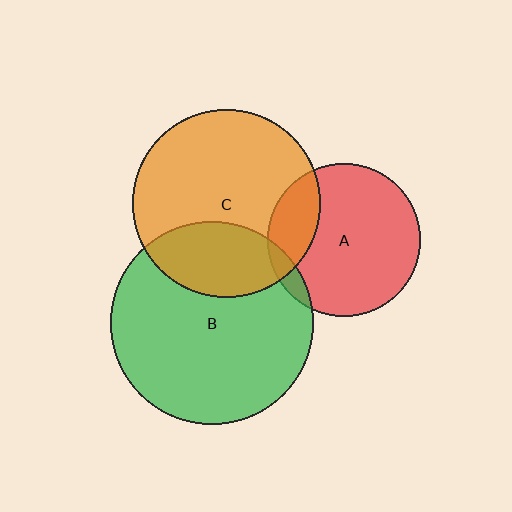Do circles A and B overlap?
Yes.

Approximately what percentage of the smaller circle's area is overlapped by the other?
Approximately 5%.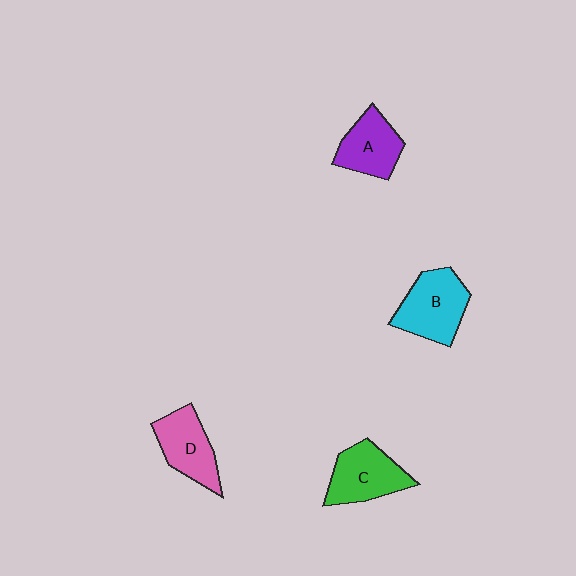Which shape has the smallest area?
Shape A (purple).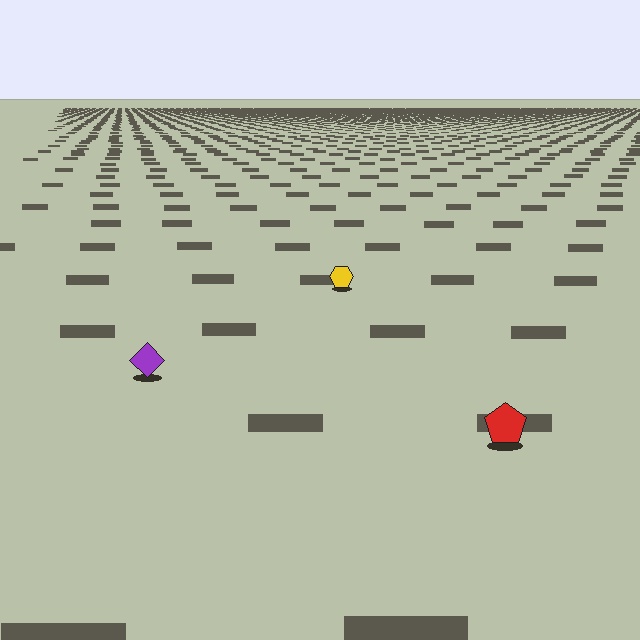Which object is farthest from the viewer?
The yellow hexagon is farthest from the viewer. It appears smaller and the ground texture around it is denser.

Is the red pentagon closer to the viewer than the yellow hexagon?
Yes. The red pentagon is closer — you can tell from the texture gradient: the ground texture is coarser near it.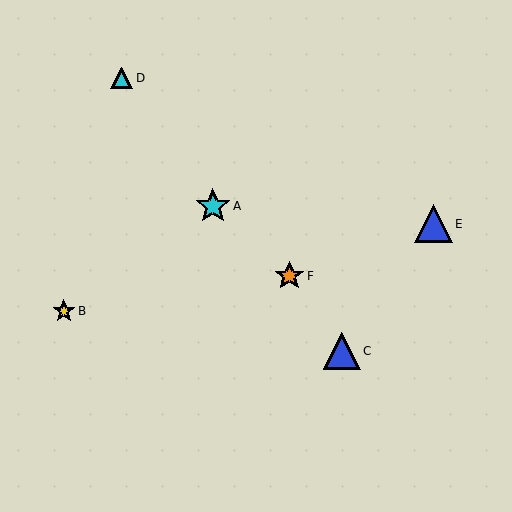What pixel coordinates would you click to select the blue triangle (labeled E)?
Click at (433, 224) to select the blue triangle E.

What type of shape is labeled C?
Shape C is a blue triangle.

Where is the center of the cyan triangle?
The center of the cyan triangle is at (122, 78).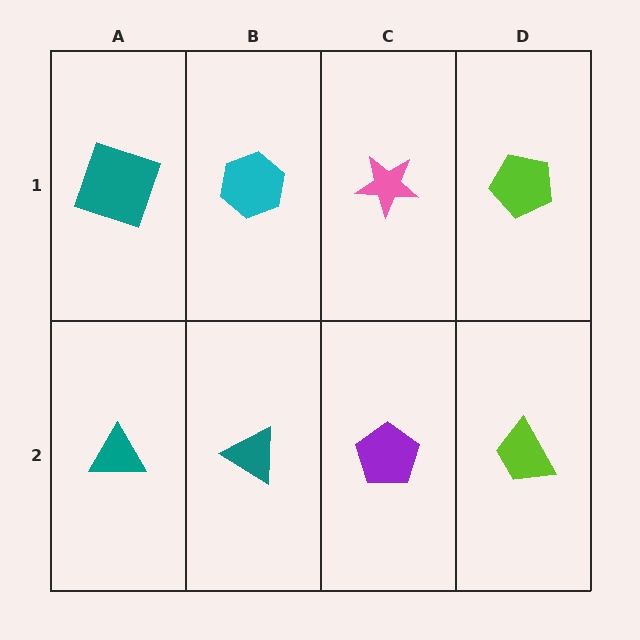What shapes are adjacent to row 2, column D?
A lime pentagon (row 1, column D), a purple pentagon (row 2, column C).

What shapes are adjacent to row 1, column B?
A teal triangle (row 2, column B), a teal square (row 1, column A), a pink star (row 1, column C).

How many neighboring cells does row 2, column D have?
2.